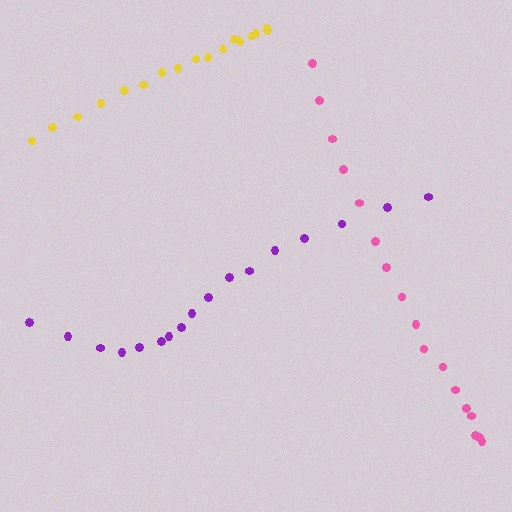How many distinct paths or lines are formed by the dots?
There are 3 distinct paths.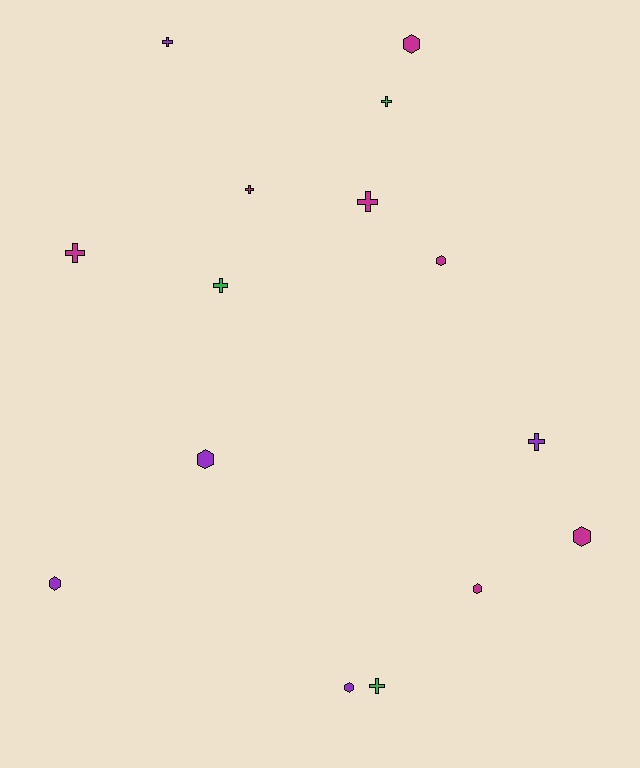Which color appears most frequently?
Magenta, with 7 objects.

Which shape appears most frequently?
Cross, with 8 objects.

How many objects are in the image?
There are 15 objects.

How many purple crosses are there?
There are 2 purple crosses.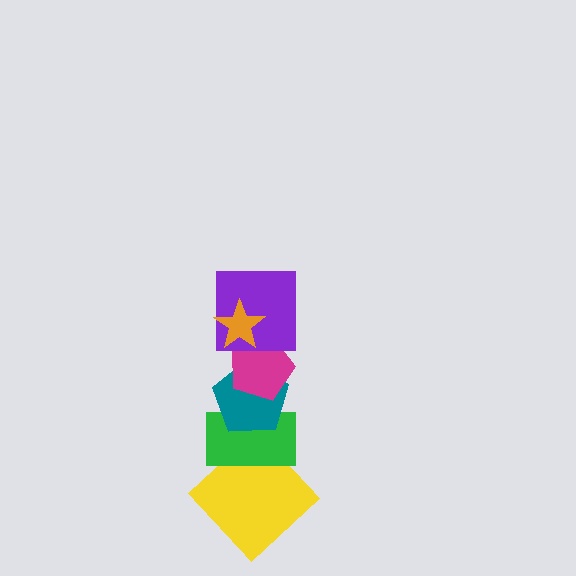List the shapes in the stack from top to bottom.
From top to bottom: the orange star, the purple square, the magenta pentagon, the teal pentagon, the green rectangle, the yellow diamond.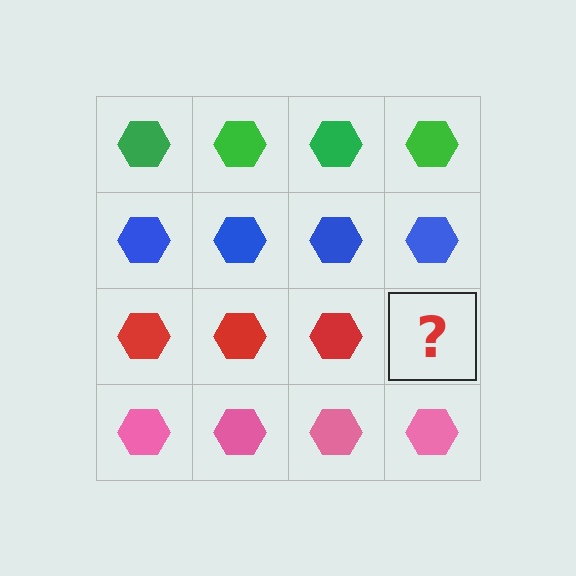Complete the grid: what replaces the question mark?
The question mark should be replaced with a red hexagon.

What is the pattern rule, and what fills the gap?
The rule is that each row has a consistent color. The gap should be filled with a red hexagon.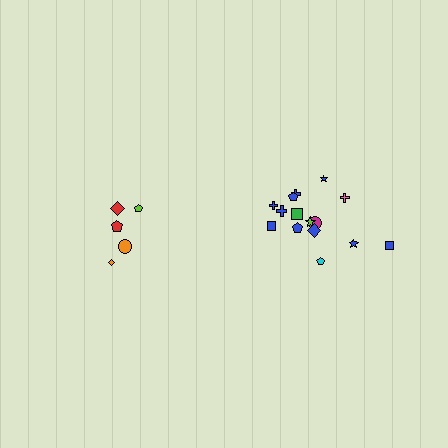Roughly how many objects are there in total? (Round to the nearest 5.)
Roughly 20 objects in total.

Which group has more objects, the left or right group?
The right group.